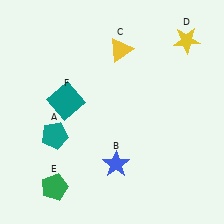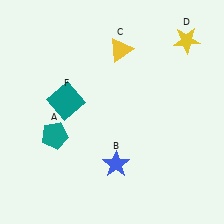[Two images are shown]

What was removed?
The green pentagon (E) was removed in Image 2.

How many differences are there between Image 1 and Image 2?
There is 1 difference between the two images.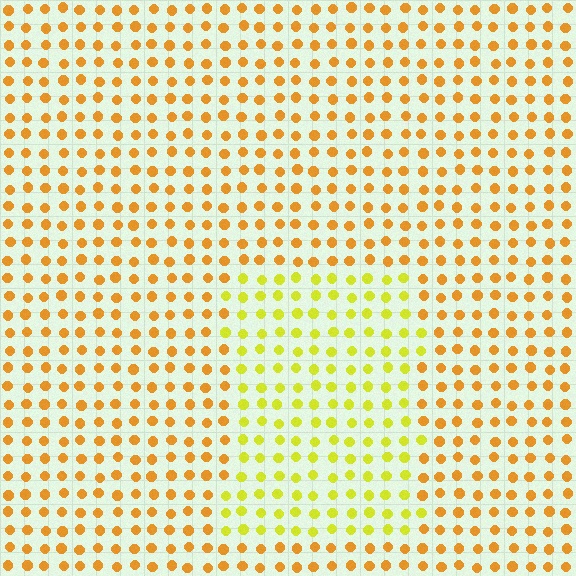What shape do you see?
I see a rectangle.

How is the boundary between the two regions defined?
The boundary is defined purely by a slight shift in hue (about 32 degrees). Spacing, size, and orientation are identical on both sides.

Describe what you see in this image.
The image is filled with small orange elements in a uniform arrangement. A rectangle-shaped region is visible where the elements are tinted to a slightly different hue, forming a subtle color boundary.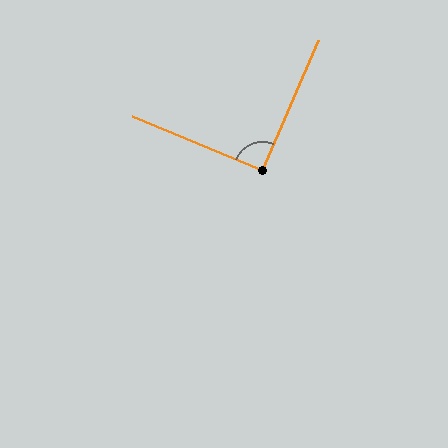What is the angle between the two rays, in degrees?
Approximately 91 degrees.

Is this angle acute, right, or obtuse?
It is approximately a right angle.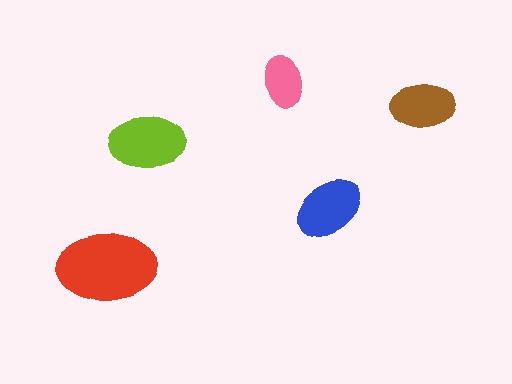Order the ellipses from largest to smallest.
the red one, the lime one, the blue one, the brown one, the pink one.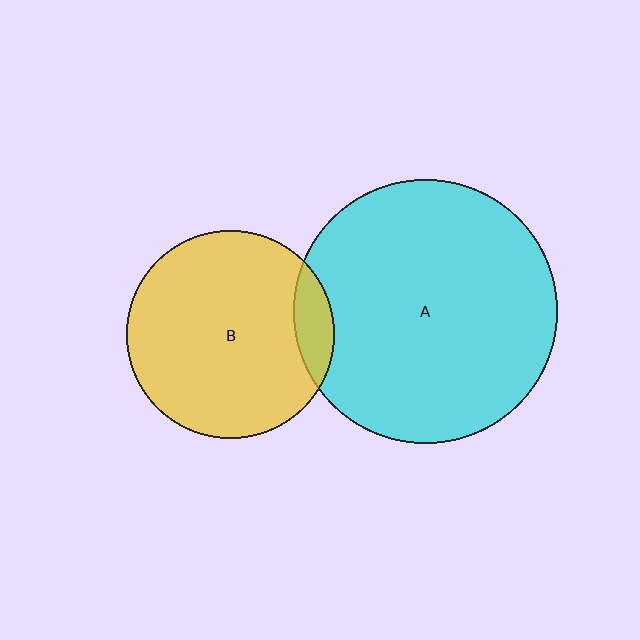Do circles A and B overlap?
Yes.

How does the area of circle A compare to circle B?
Approximately 1.6 times.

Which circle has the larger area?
Circle A (cyan).